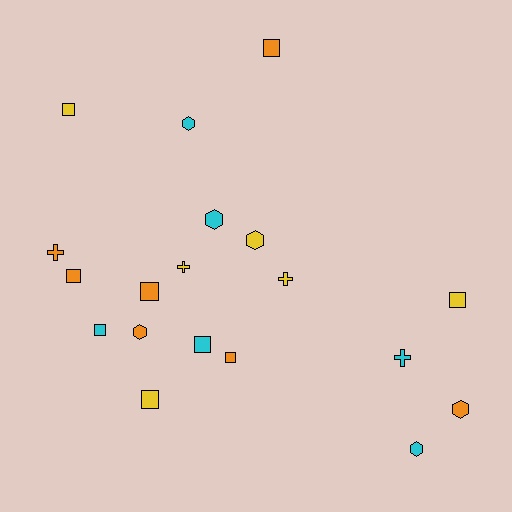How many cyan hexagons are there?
There are 3 cyan hexagons.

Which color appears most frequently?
Orange, with 7 objects.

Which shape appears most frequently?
Square, with 9 objects.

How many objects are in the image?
There are 19 objects.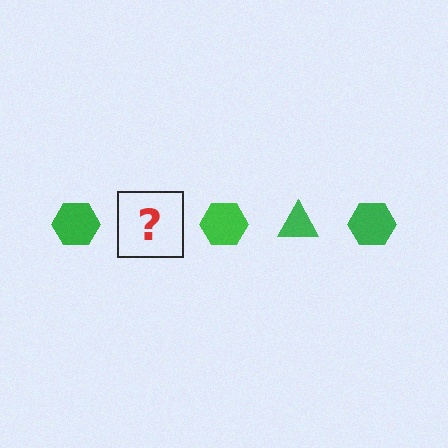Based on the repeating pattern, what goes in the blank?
The blank should be a green triangle.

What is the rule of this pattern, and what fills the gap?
The rule is that the pattern cycles through hexagon, triangle shapes in green. The gap should be filled with a green triangle.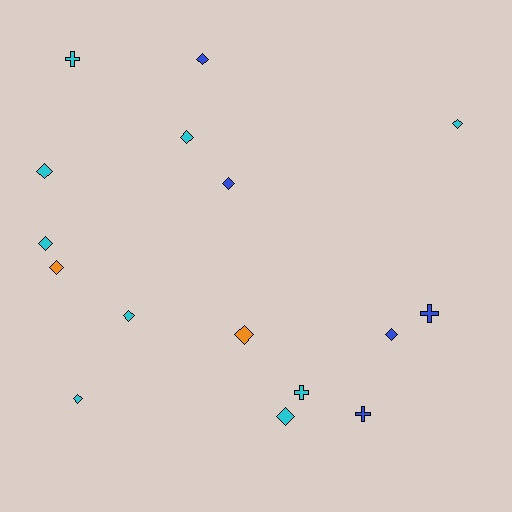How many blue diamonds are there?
There are 3 blue diamonds.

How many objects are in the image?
There are 16 objects.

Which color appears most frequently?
Cyan, with 9 objects.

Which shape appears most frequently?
Diamond, with 12 objects.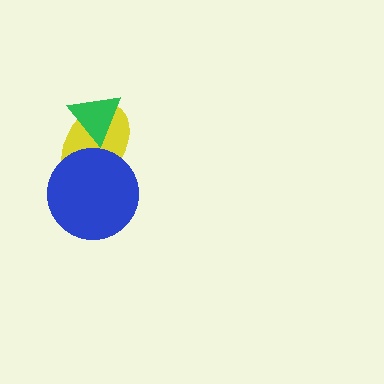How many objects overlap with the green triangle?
1 object overlaps with the green triangle.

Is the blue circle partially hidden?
No, no other shape covers it.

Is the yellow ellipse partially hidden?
Yes, it is partially covered by another shape.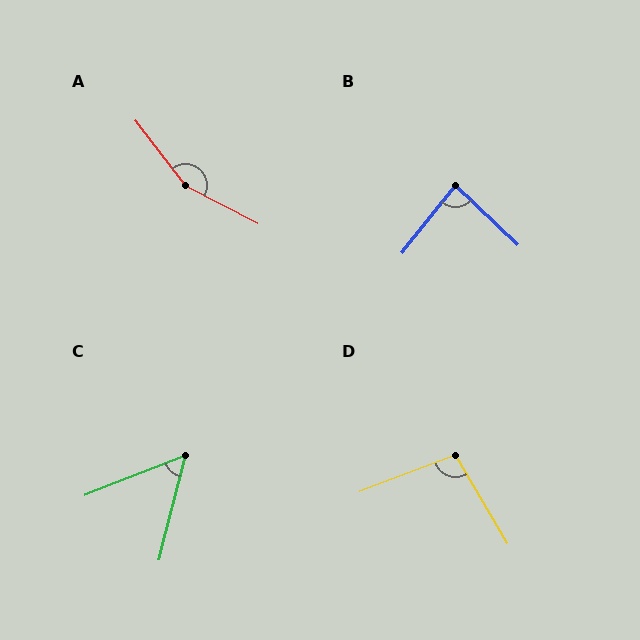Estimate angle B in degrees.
Approximately 85 degrees.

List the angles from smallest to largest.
C (54°), B (85°), D (99°), A (154°).